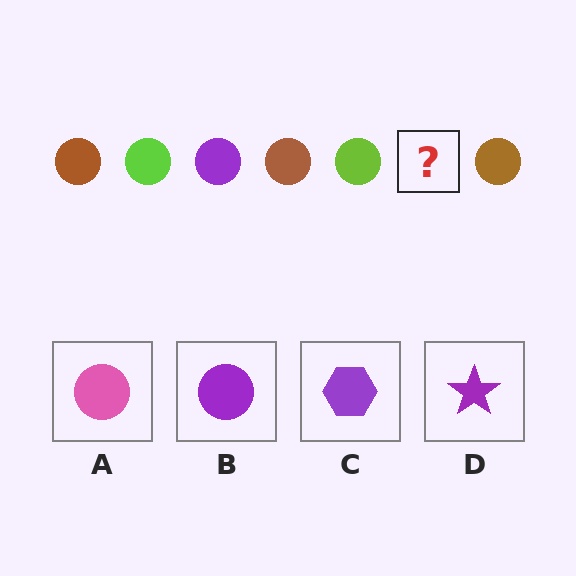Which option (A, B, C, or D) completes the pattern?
B.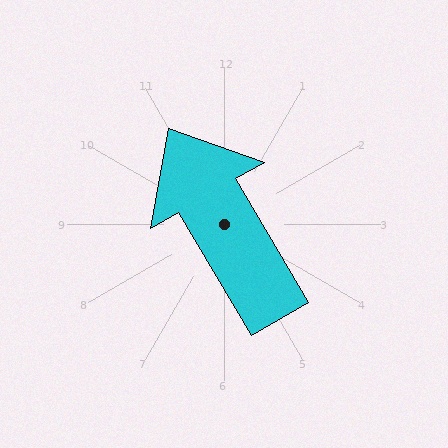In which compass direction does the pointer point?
Northwest.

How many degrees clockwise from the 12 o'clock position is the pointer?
Approximately 330 degrees.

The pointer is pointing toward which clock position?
Roughly 11 o'clock.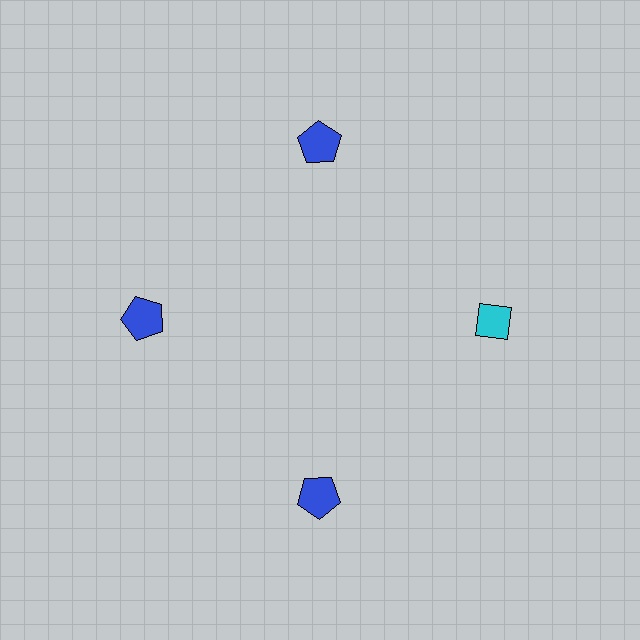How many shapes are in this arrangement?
There are 4 shapes arranged in a ring pattern.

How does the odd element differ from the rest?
It differs in both color (cyan instead of blue) and shape (diamond instead of pentagon).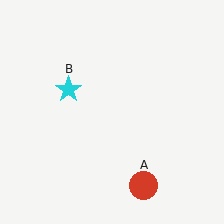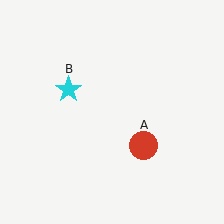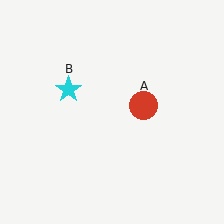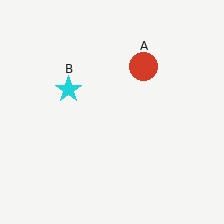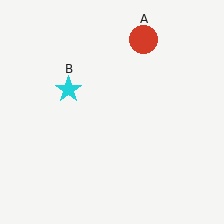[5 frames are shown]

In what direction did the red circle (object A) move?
The red circle (object A) moved up.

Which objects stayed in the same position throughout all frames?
Cyan star (object B) remained stationary.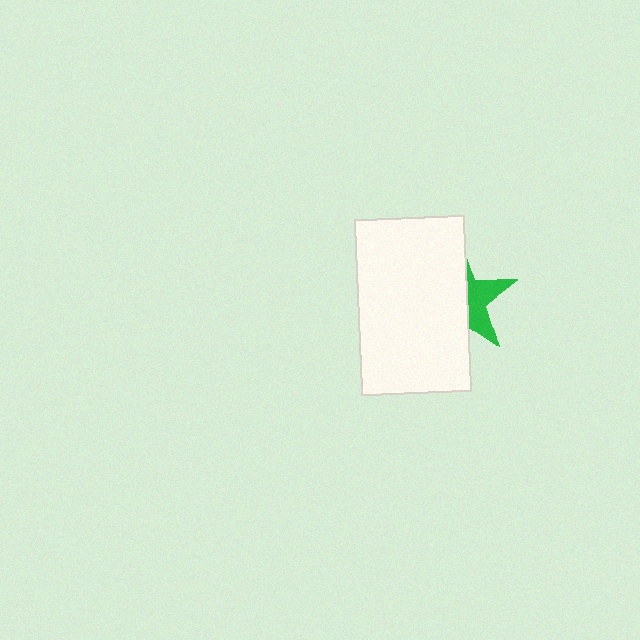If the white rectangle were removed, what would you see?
You would see the complete green star.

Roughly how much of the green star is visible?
A small part of it is visible (roughly 38%).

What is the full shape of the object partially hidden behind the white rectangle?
The partially hidden object is a green star.